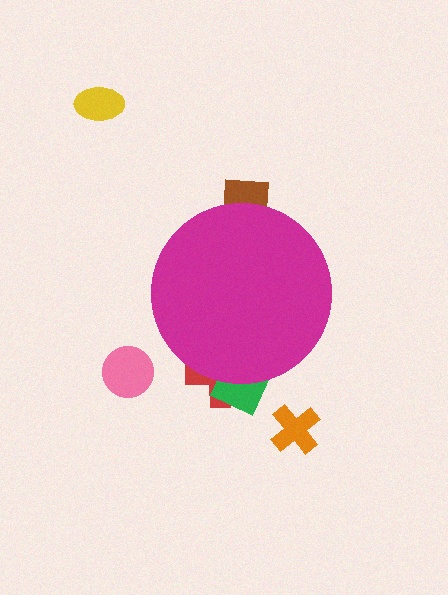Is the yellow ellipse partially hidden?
No, the yellow ellipse is fully visible.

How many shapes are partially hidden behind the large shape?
3 shapes are partially hidden.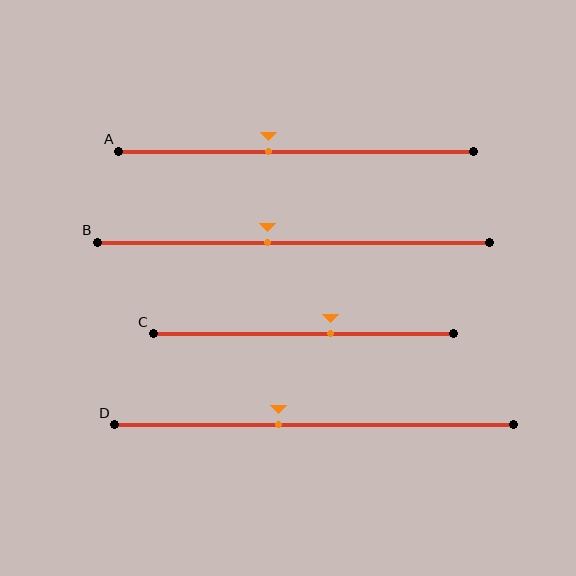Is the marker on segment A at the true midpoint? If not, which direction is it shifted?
No, the marker on segment A is shifted to the left by about 8% of the segment length.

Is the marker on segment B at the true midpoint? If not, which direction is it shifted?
No, the marker on segment B is shifted to the left by about 7% of the segment length.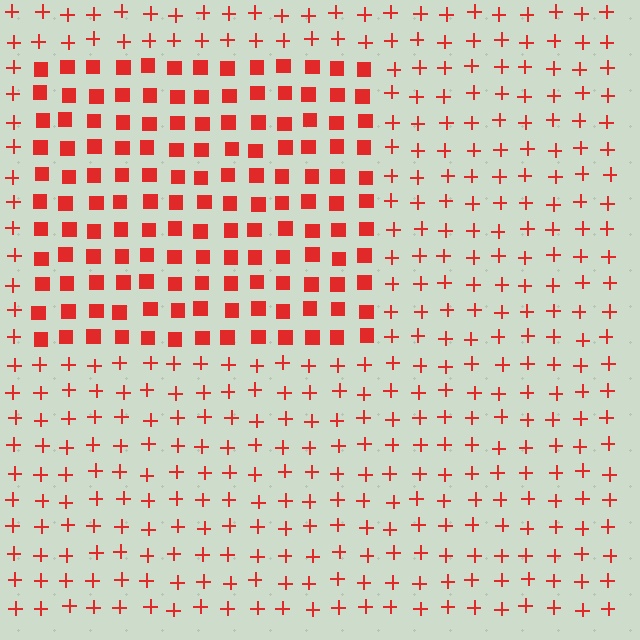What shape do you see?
I see a rectangle.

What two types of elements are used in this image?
The image uses squares inside the rectangle region and plus signs outside it.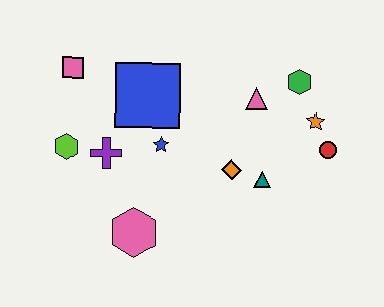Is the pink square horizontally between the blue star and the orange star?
No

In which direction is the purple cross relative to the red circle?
The purple cross is to the left of the red circle.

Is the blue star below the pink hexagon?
No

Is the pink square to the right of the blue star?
No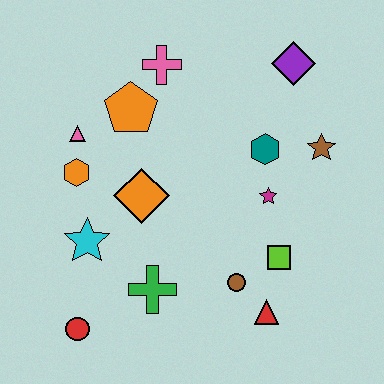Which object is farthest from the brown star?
The red circle is farthest from the brown star.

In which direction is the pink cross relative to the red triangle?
The pink cross is above the red triangle.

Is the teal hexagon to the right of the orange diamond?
Yes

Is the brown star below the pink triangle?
Yes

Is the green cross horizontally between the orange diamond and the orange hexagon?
No